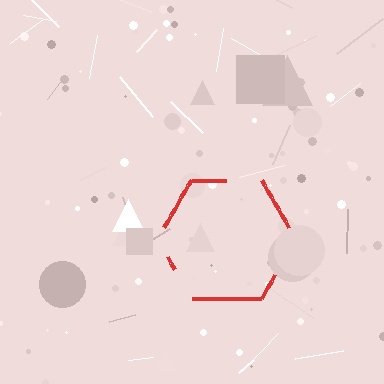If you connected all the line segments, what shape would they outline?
They would outline a hexagon.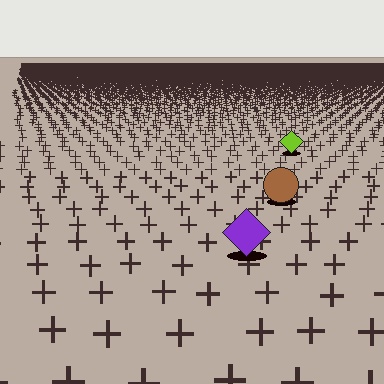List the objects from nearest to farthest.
From nearest to farthest: the purple diamond, the brown circle, the lime diamond.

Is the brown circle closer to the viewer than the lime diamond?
Yes. The brown circle is closer — you can tell from the texture gradient: the ground texture is coarser near it.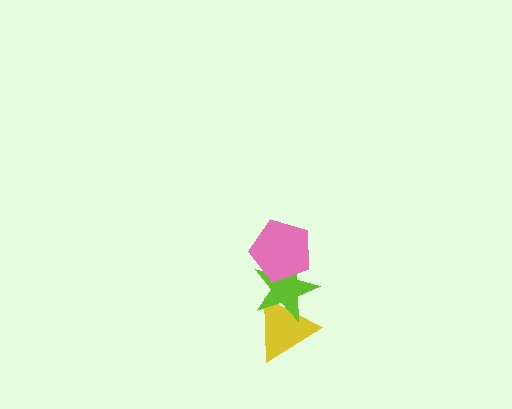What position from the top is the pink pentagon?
The pink pentagon is 1st from the top.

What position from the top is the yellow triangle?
The yellow triangle is 3rd from the top.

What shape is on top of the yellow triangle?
The lime star is on top of the yellow triangle.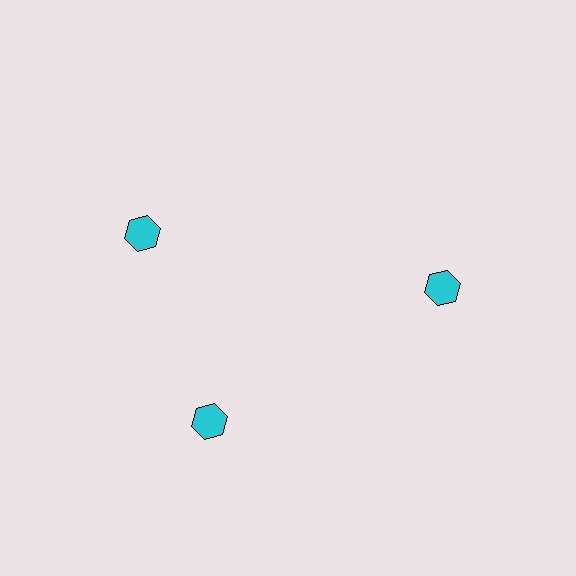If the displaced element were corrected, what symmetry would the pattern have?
It would have 3-fold rotational symmetry — the pattern would map onto itself every 120 degrees.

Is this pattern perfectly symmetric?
No. The 3 cyan hexagons are arranged in a ring, but one element near the 11 o'clock position is rotated out of alignment along the ring, breaking the 3-fold rotational symmetry.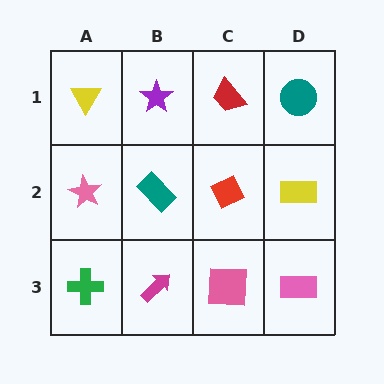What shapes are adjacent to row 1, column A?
A pink star (row 2, column A), a purple star (row 1, column B).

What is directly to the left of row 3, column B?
A green cross.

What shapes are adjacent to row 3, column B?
A teal rectangle (row 2, column B), a green cross (row 3, column A), a pink square (row 3, column C).